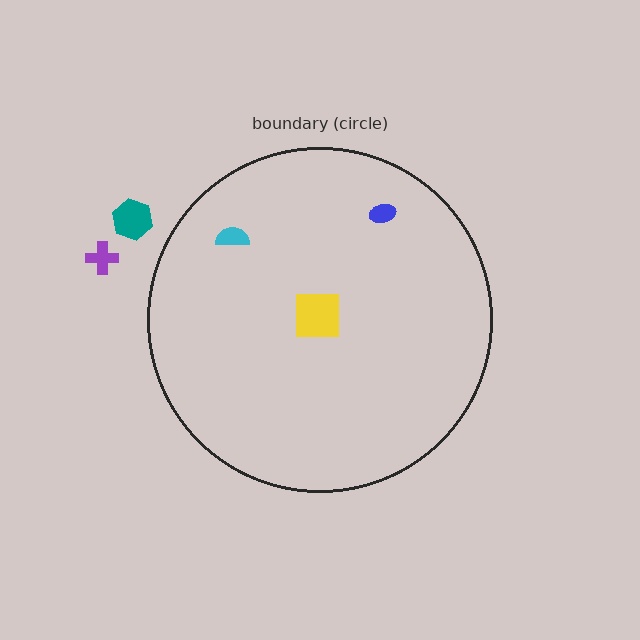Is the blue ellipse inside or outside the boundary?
Inside.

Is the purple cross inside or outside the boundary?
Outside.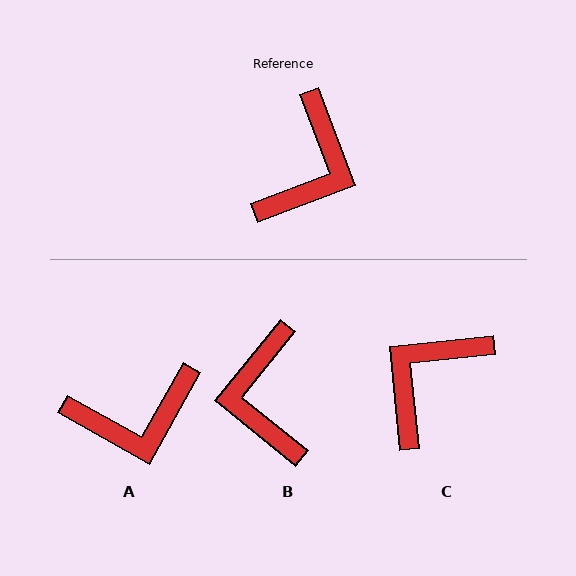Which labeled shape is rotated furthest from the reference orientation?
C, about 165 degrees away.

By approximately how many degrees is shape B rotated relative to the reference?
Approximately 150 degrees clockwise.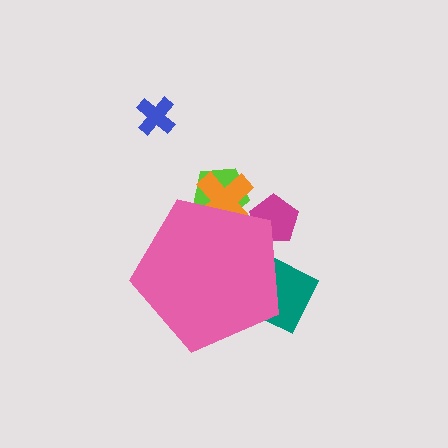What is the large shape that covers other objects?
A pink pentagon.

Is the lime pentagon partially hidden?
Yes, the lime pentagon is partially hidden behind the pink pentagon.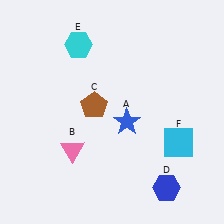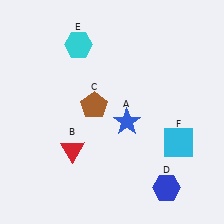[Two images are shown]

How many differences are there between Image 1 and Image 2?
There is 1 difference between the two images.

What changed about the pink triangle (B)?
In Image 1, B is pink. In Image 2, it changed to red.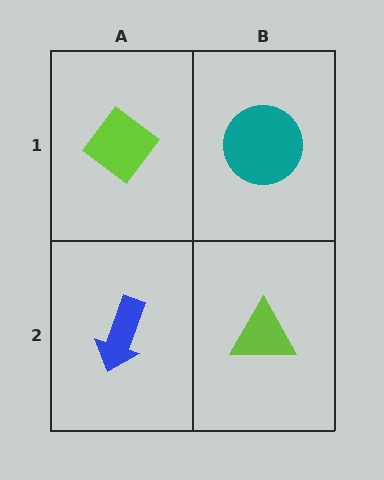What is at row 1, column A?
A lime diamond.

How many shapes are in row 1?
2 shapes.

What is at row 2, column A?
A blue arrow.